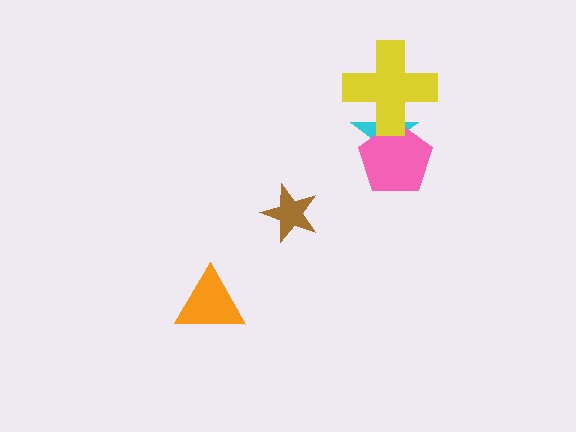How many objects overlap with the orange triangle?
0 objects overlap with the orange triangle.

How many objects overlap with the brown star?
0 objects overlap with the brown star.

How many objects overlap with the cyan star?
2 objects overlap with the cyan star.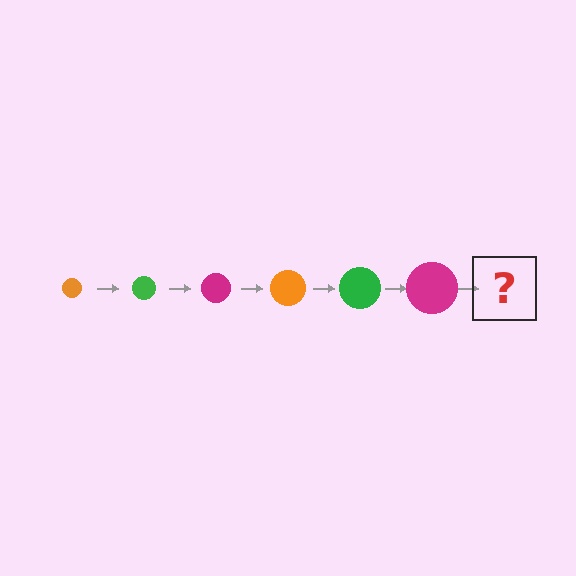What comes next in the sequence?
The next element should be an orange circle, larger than the previous one.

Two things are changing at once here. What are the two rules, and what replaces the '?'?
The two rules are that the circle grows larger each step and the color cycles through orange, green, and magenta. The '?' should be an orange circle, larger than the previous one.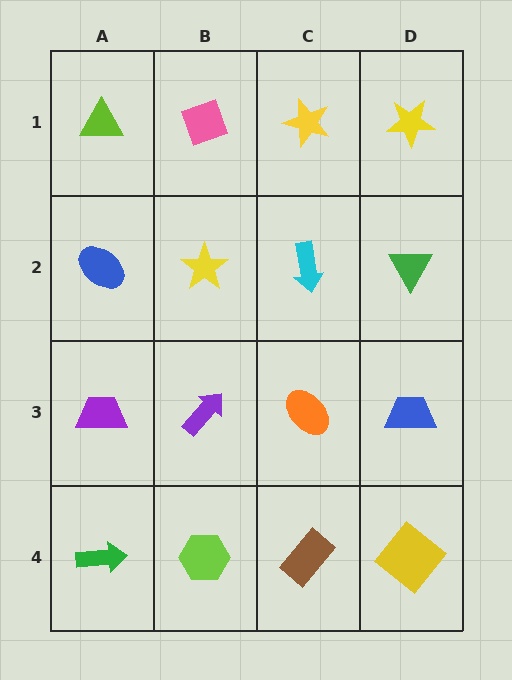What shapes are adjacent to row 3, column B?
A yellow star (row 2, column B), a lime hexagon (row 4, column B), a purple trapezoid (row 3, column A), an orange ellipse (row 3, column C).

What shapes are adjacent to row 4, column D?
A blue trapezoid (row 3, column D), a brown rectangle (row 4, column C).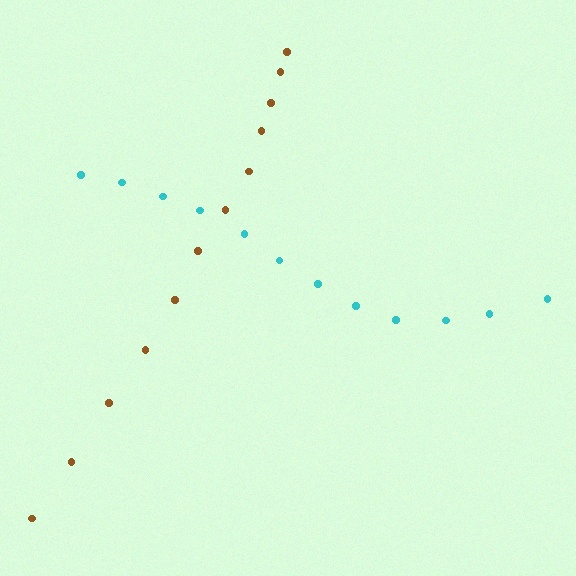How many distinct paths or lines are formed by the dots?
There are 2 distinct paths.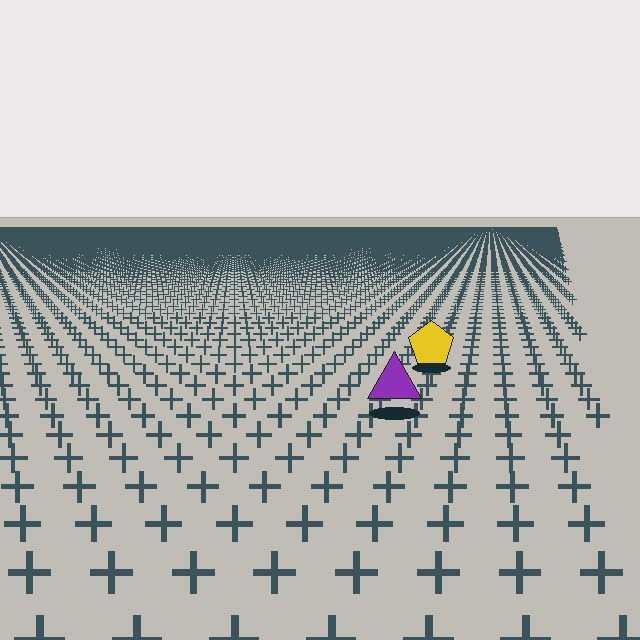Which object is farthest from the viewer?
The yellow pentagon is farthest from the viewer. It appears smaller and the ground texture around it is denser.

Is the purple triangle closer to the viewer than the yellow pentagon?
Yes. The purple triangle is closer — you can tell from the texture gradient: the ground texture is coarser near it.